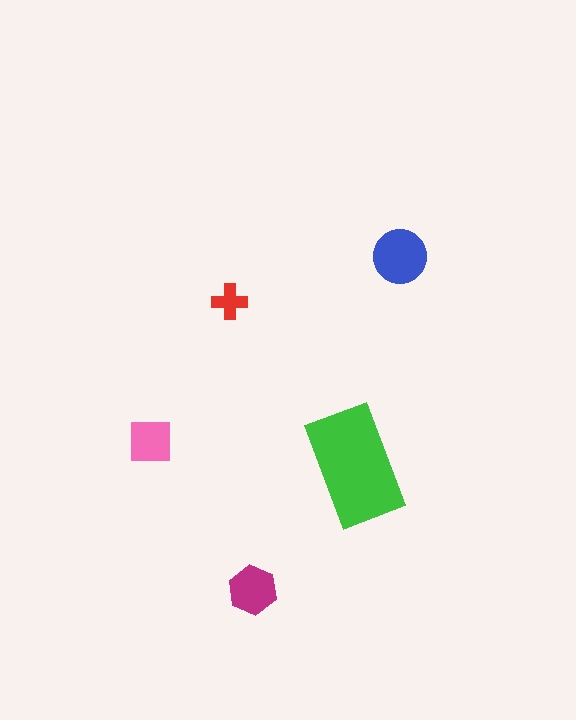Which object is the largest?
The green rectangle.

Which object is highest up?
The blue circle is topmost.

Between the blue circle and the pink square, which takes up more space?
The blue circle.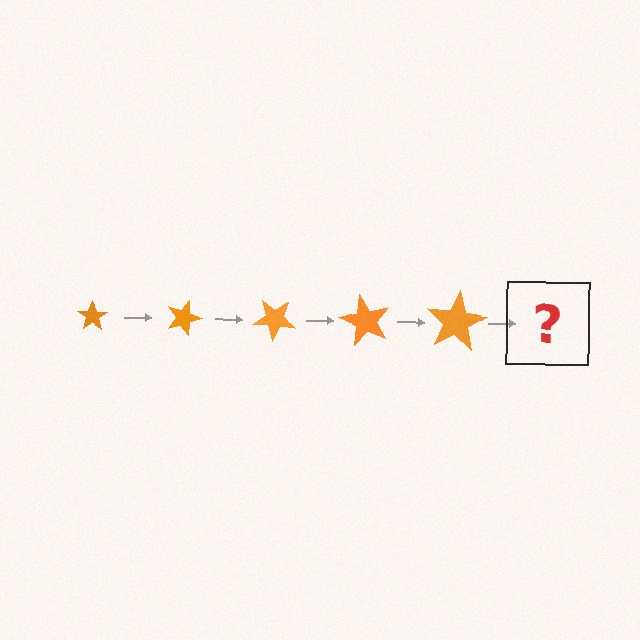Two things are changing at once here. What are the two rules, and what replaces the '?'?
The two rules are that the star grows larger each step and it rotates 20 degrees each step. The '?' should be a star, larger than the previous one and rotated 100 degrees from the start.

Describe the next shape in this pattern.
It should be a star, larger than the previous one and rotated 100 degrees from the start.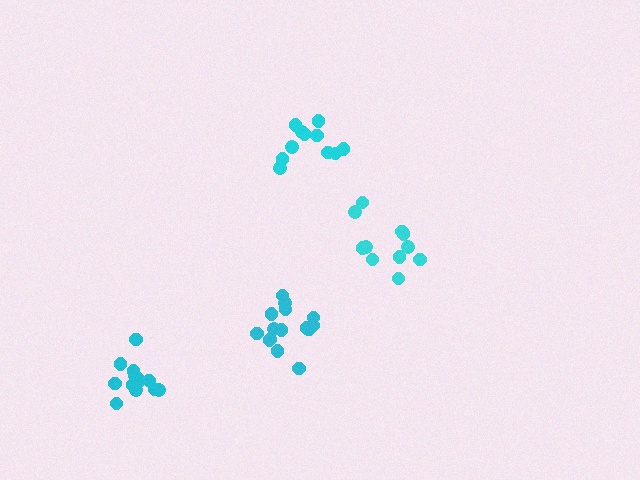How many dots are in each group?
Group 1: 15 dots, Group 2: 11 dots, Group 3: 12 dots, Group 4: 11 dots (49 total).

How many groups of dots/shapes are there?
There are 4 groups.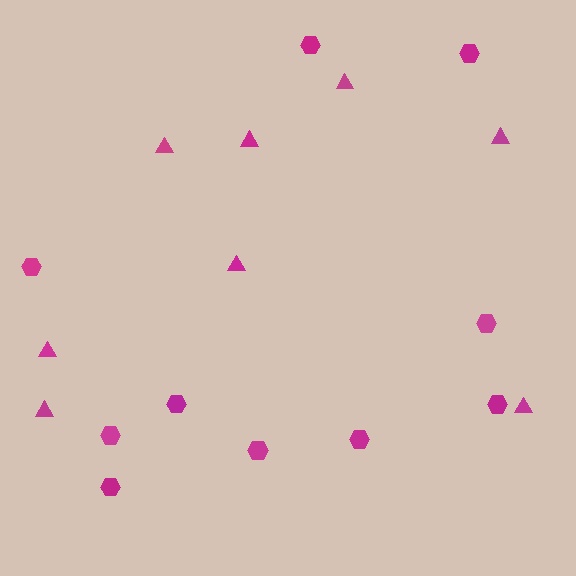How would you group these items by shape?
There are 2 groups: one group of hexagons (10) and one group of triangles (8).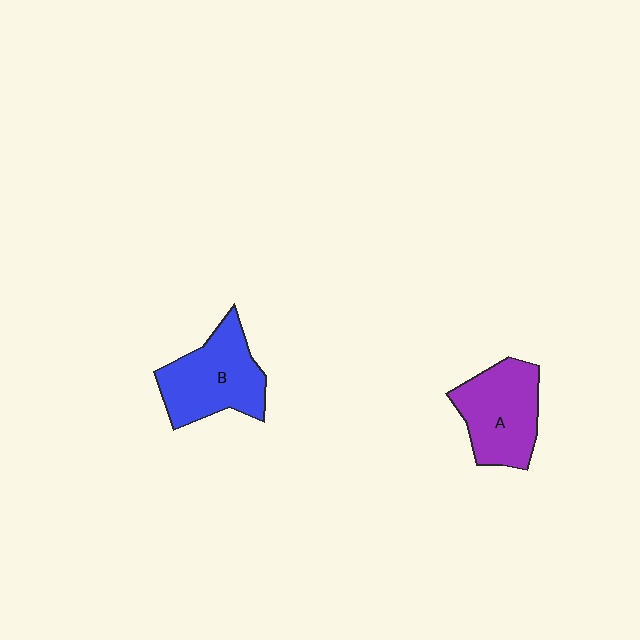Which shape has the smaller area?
Shape A (purple).